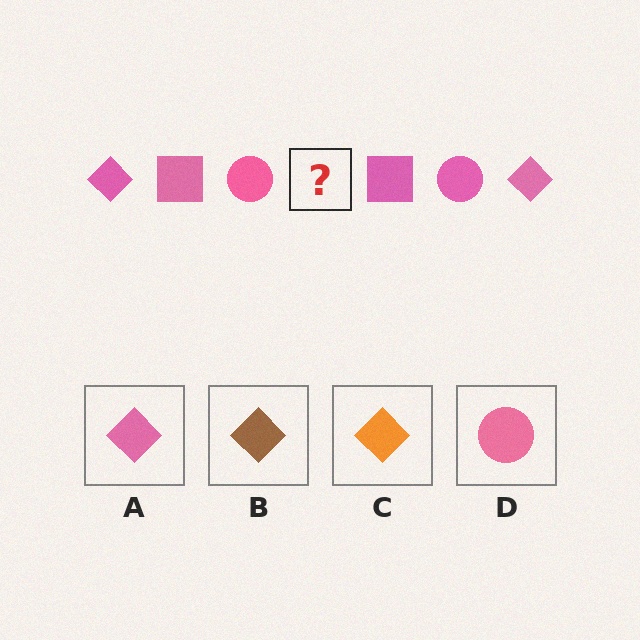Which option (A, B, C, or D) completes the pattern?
A.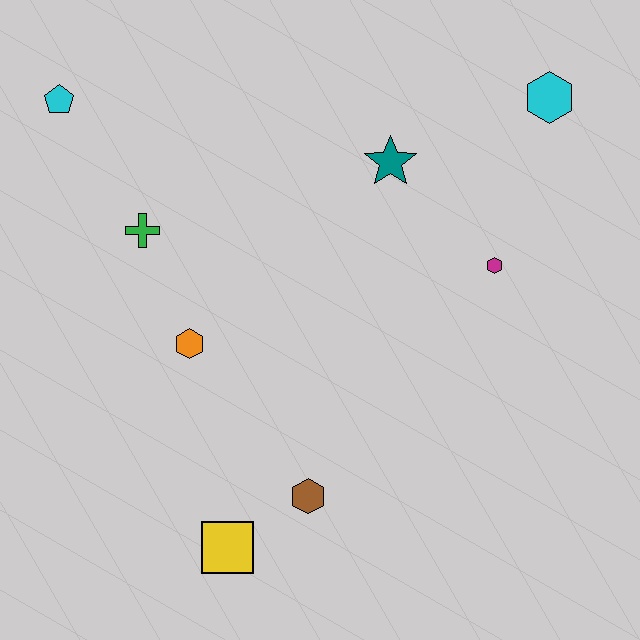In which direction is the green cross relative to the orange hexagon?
The green cross is above the orange hexagon.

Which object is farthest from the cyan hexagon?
The yellow square is farthest from the cyan hexagon.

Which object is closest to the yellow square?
The brown hexagon is closest to the yellow square.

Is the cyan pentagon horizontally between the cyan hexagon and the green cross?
No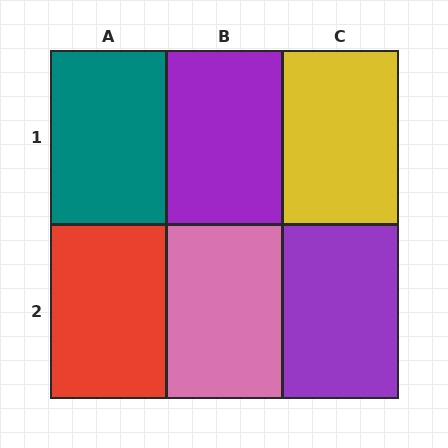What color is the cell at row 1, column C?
Yellow.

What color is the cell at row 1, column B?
Purple.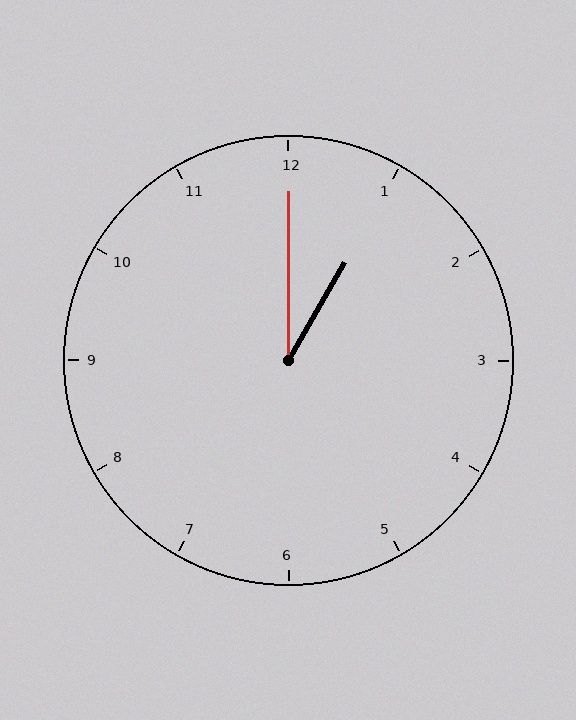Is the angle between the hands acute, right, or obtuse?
It is acute.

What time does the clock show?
1:00.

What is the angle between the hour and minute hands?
Approximately 30 degrees.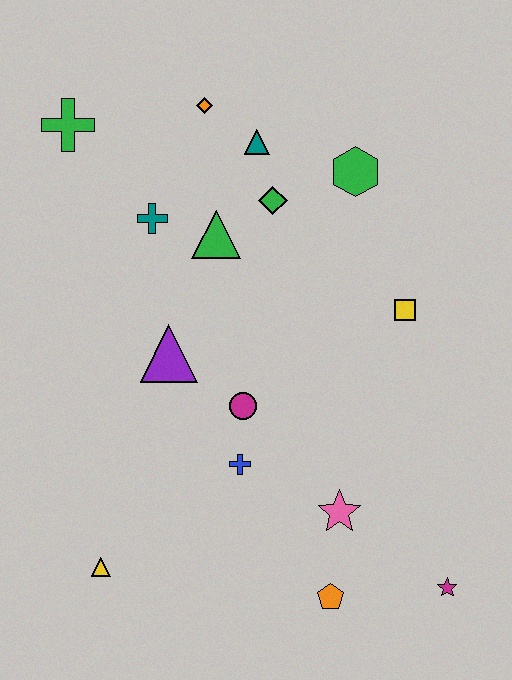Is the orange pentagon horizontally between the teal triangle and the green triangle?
No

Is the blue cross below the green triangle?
Yes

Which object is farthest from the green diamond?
The magenta star is farthest from the green diamond.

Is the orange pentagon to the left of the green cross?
No